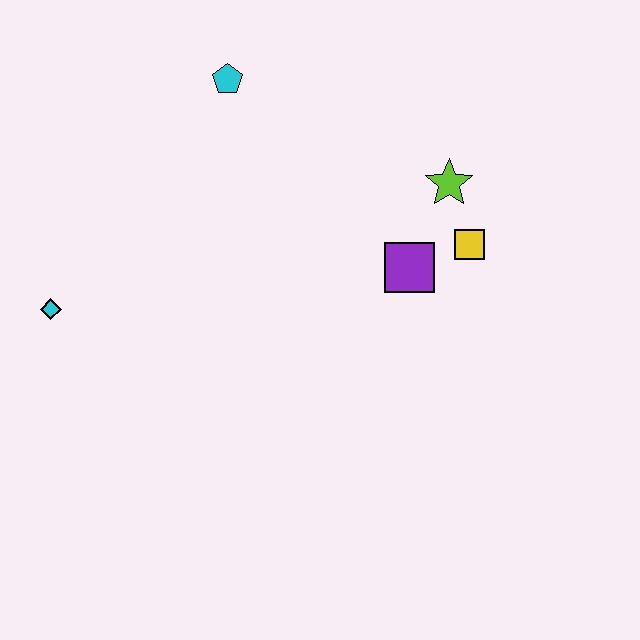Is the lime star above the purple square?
Yes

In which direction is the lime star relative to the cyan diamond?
The lime star is to the right of the cyan diamond.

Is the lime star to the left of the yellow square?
Yes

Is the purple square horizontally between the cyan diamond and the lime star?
Yes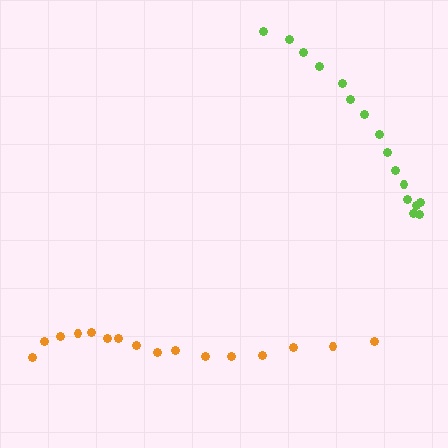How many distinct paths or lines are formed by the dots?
There are 2 distinct paths.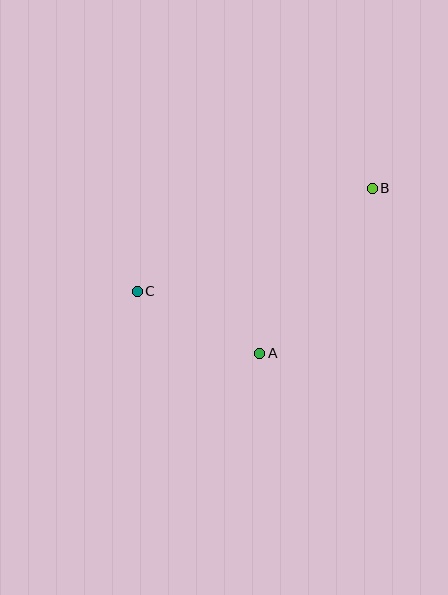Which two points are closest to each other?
Points A and C are closest to each other.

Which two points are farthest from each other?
Points B and C are farthest from each other.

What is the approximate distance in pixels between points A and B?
The distance between A and B is approximately 199 pixels.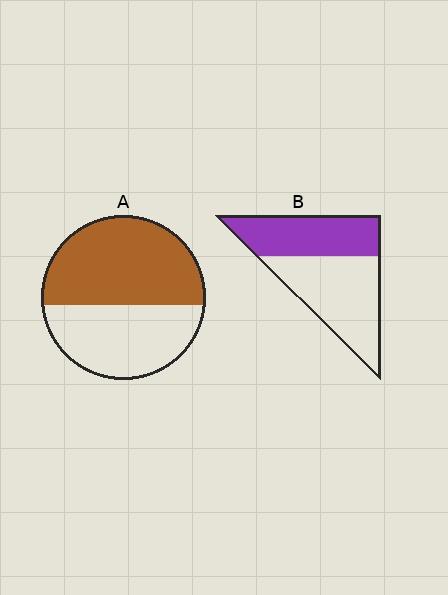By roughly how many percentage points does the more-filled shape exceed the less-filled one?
By roughly 10 percentage points (A over B).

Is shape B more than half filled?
No.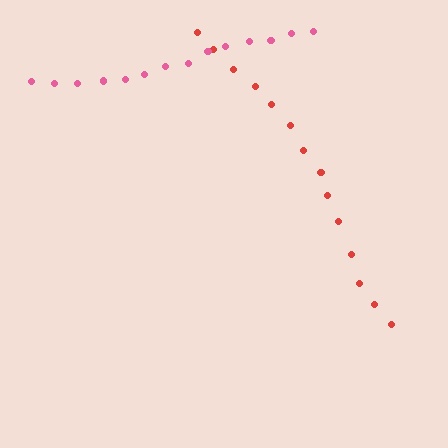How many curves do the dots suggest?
There are 2 distinct paths.